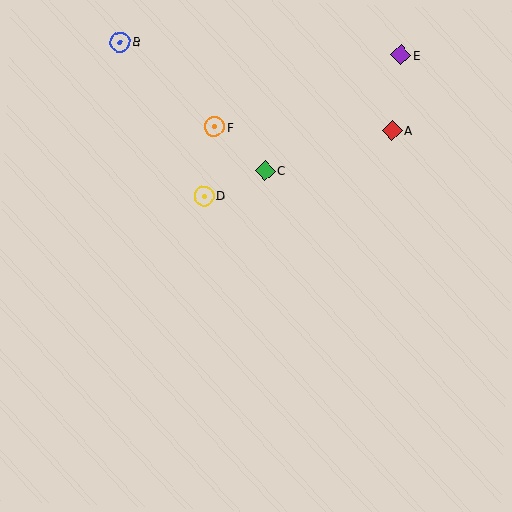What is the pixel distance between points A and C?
The distance between A and C is 133 pixels.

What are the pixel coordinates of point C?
Point C is at (265, 170).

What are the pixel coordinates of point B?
Point B is at (120, 42).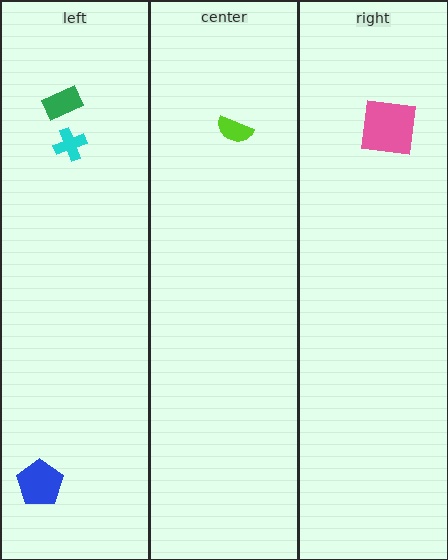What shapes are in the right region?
The pink square.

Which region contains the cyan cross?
The left region.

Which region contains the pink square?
The right region.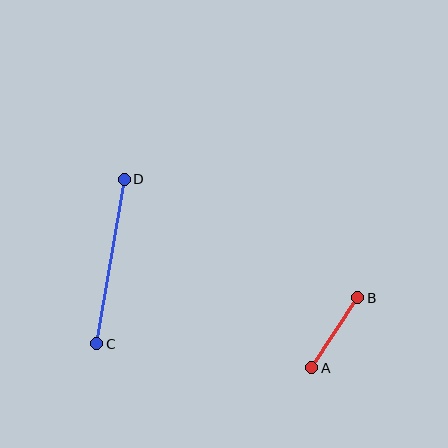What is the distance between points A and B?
The distance is approximately 84 pixels.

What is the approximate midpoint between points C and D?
The midpoint is at approximately (111, 262) pixels.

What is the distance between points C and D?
The distance is approximately 167 pixels.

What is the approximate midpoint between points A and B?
The midpoint is at approximately (335, 333) pixels.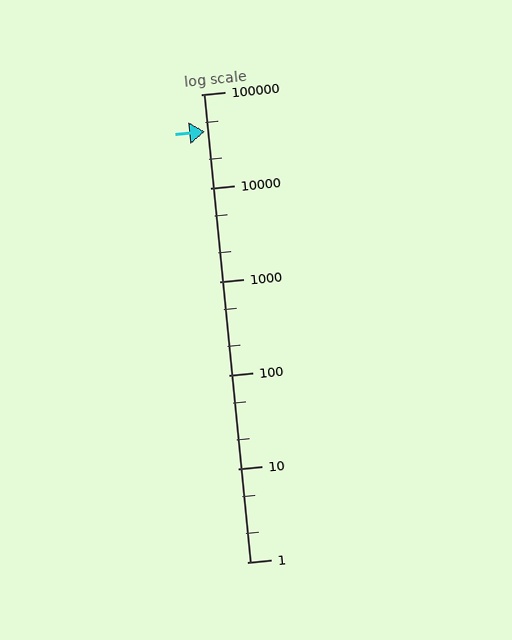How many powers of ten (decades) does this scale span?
The scale spans 5 decades, from 1 to 100000.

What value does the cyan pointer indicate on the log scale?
The pointer indicates approximately 40000.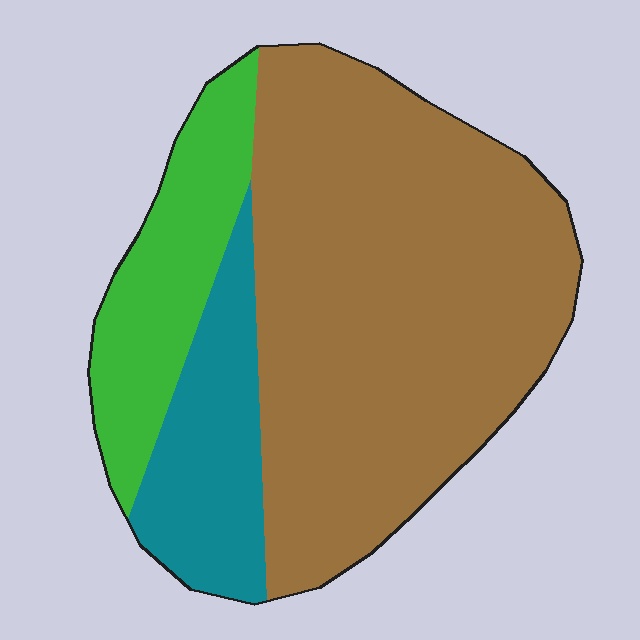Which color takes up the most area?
Brown, at roughly 65%.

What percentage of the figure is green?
Green covers about 20% of the figure.